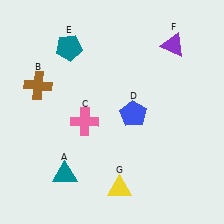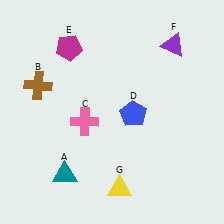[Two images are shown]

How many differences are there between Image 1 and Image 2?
There is 1 difference between the two images.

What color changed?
The pentagon (E) changed from teal in Image 1 to magenta in Image 2.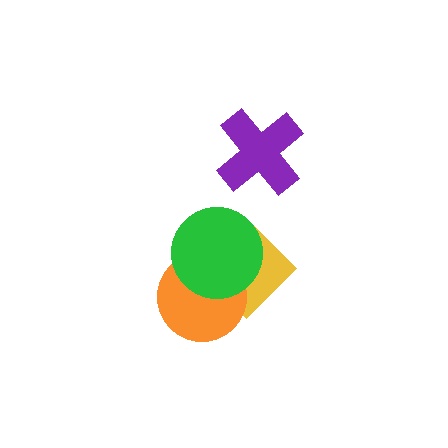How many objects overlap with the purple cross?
0 objects overlap with the purple cross.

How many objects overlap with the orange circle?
2 objects overlap with the orange circle.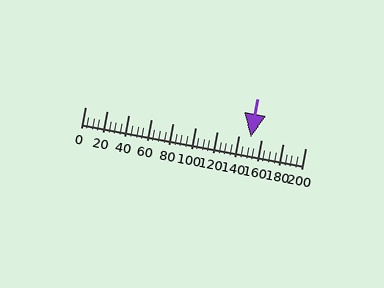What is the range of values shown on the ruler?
The ruler shows values from 0 to 200.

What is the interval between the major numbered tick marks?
The major tick marks are spaced 20 units apart.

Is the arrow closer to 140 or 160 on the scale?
The arrow is closer to 160.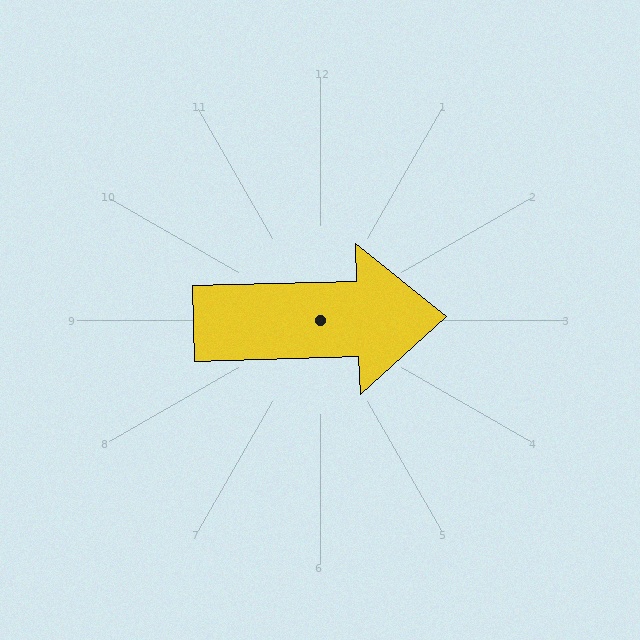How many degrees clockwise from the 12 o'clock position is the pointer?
Approximately 88 degrees.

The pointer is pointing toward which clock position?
Roughly 3 o'clock.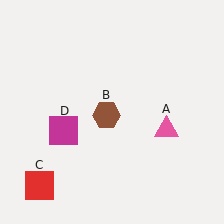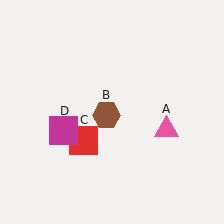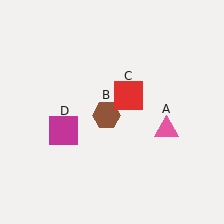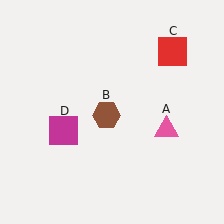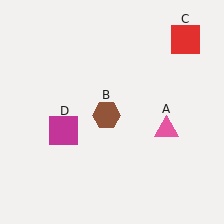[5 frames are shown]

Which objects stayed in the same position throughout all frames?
Pink triangle (object A) and brown hexagon (object B) and magenta square (object D) remained stationary.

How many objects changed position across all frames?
1 object changed position: red square (object C).